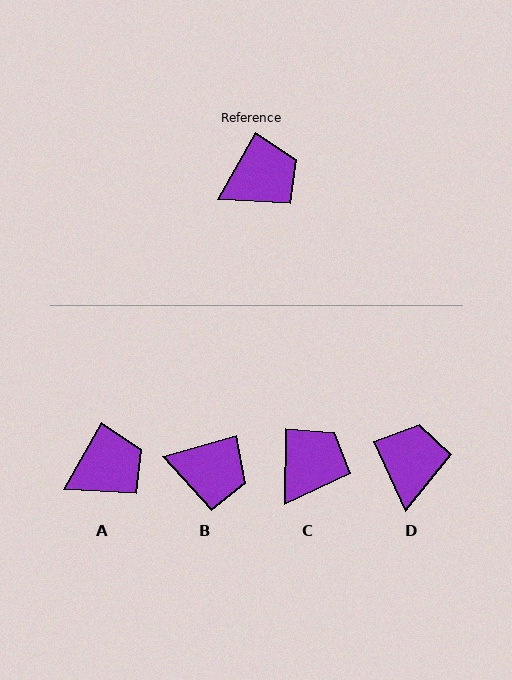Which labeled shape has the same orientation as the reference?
A.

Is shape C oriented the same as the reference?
No, it is off by about 29 degrees.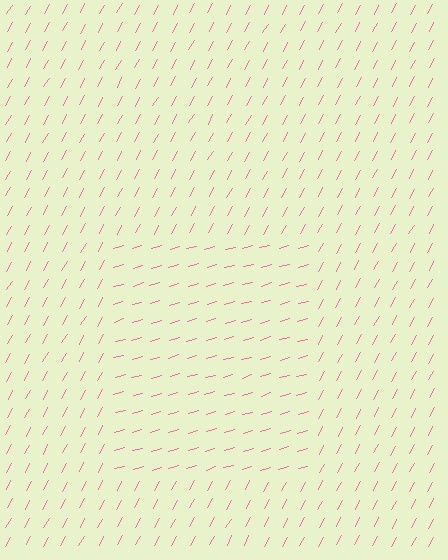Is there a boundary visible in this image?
Yes, there is a texture boundary formed by a change in line orientation.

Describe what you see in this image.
The image is filled with small pink line segments. A rectangle region in the image has lines oriented differently from the surrounding lines, creating a visible texture boundary.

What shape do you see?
I see a rectangle.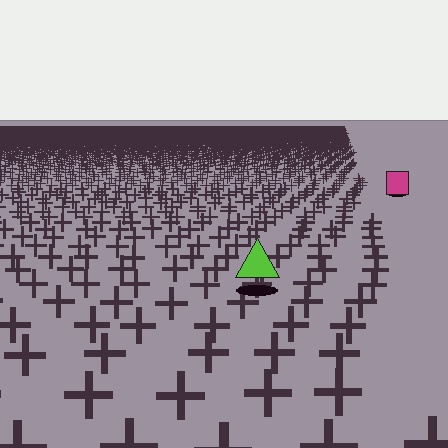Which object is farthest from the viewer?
The magenta square is farthest from the viewer. It appears smaller and the ground texture around it is denser.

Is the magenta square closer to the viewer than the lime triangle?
No. The lime triangle is closer — you can tell from the texture gradient: the ground texture is coarser near it.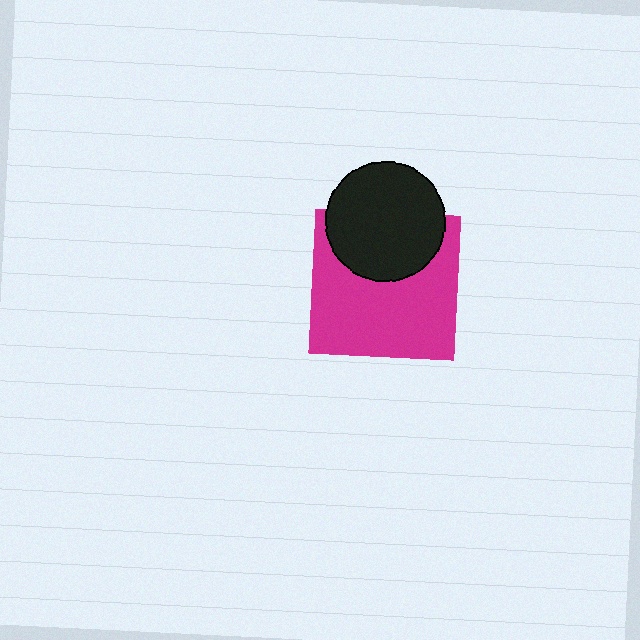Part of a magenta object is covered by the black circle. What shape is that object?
It is a square.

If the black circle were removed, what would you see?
You would see the complete magenta square.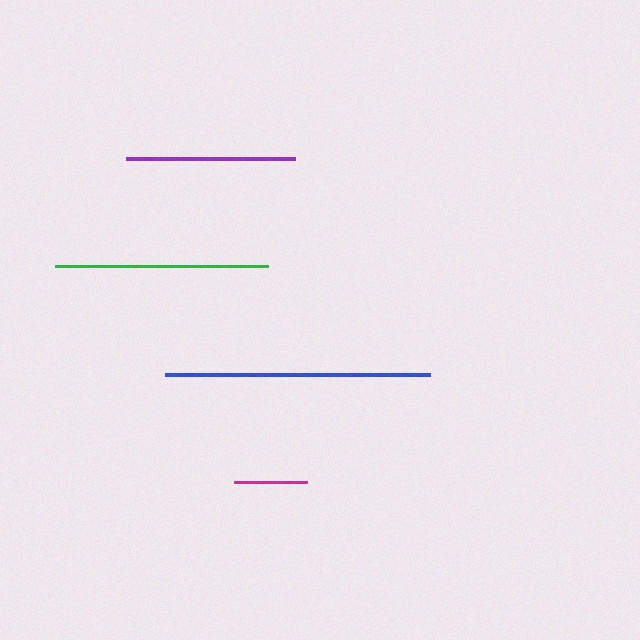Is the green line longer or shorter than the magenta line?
The green line is longer than the magenta line.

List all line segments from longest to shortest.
From longest to shortest: blue, green, purple, magenta.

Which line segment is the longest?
The blue line is the longest at approximately 265 pixels.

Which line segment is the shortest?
The magenta line is the shortest at approximately 74 pixels.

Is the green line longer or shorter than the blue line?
The blue line is longer than the green line.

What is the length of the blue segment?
The blue segment is approximately 265 pixels long.